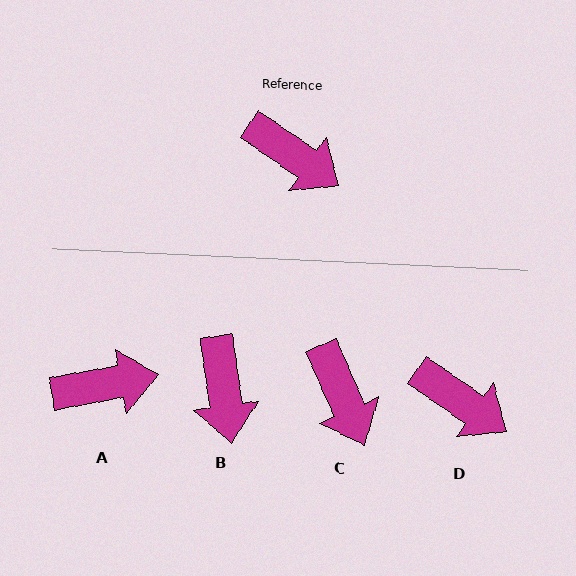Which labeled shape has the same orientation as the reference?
D.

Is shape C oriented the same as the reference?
No, it is off by about 32 degrees.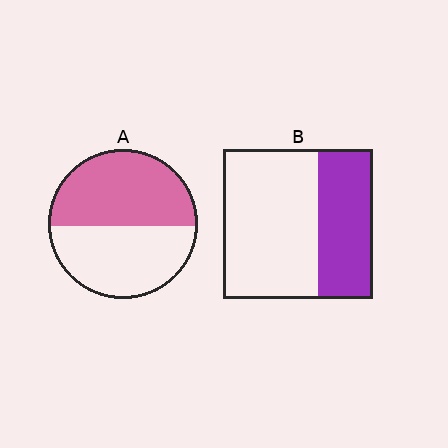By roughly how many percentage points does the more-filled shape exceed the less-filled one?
By roughly 15 percentage points (A over B).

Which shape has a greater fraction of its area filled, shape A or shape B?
Shape A.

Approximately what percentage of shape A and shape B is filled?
A is approximately 50% and B is approximately 35%.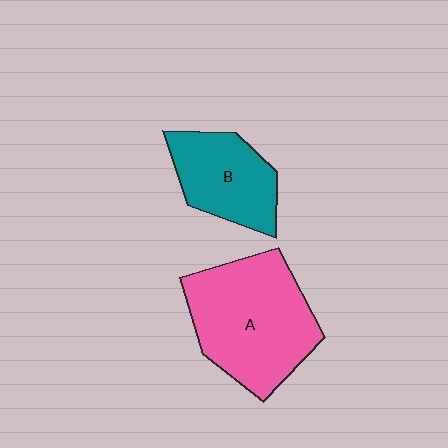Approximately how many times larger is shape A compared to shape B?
Approximately 1.7 times.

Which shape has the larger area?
Shape A (pink).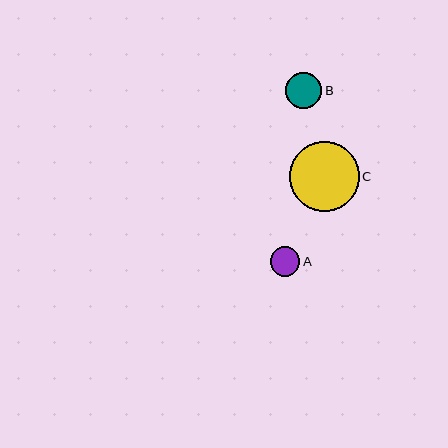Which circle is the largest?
Circle C is the largest with a size of approximately 70 pixels.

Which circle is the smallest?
Circle A is the smallest with a size of approximately 30 pixels.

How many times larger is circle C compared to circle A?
Circle C is approximately 2.4 times the size of circle A.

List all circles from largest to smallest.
From largest to smallest: C, B, A.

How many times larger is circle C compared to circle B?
Circle C is approximately 2.0 times the size of circle B.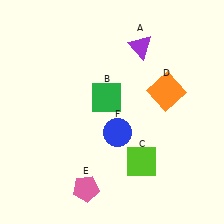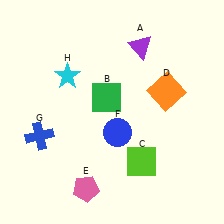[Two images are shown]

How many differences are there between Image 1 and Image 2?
There are 2 differences between the two images.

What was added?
A blue cross (G), a cyan star (H) were added in Image 2.